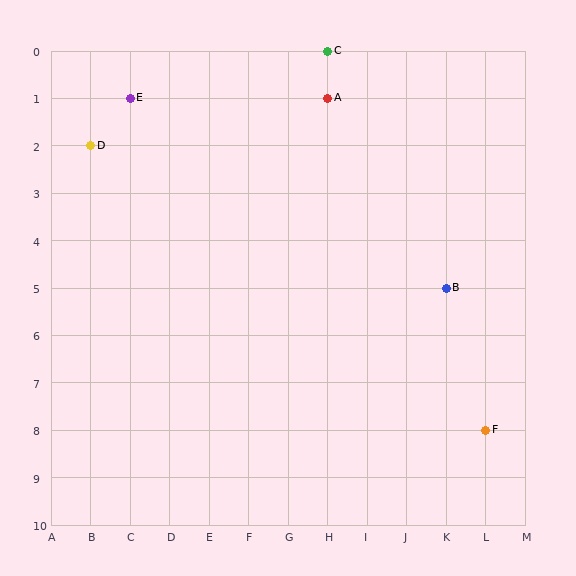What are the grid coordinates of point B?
Point B is at grid coordinates (K, 5).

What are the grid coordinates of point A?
Point A is at grid coordinates (H, 1).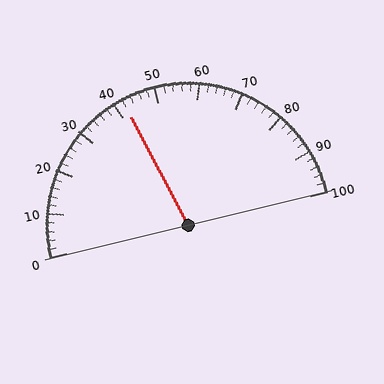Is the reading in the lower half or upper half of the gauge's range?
The reading is in the lower half of the range (0 to 100).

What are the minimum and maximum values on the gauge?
The gauge ranges from 0 to 100.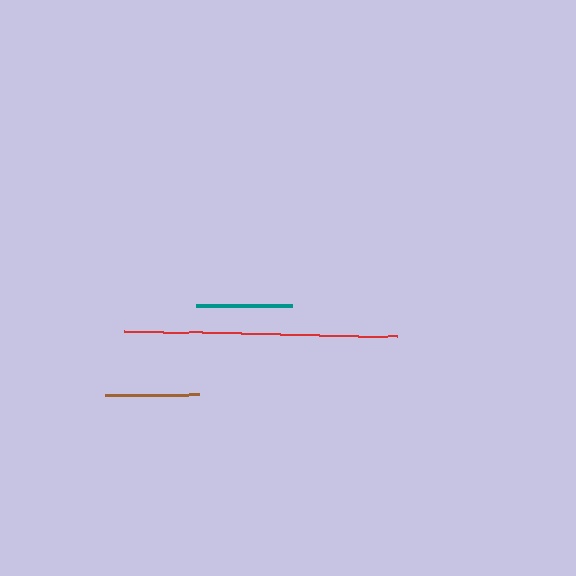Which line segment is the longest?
The red line is the longest at approximately 273 pixels.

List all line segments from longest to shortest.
From longest to shortest: red, teal, brown.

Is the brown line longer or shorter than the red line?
The red line is longer than the brown line.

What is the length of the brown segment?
The brown segment is approximately 95 pixels long.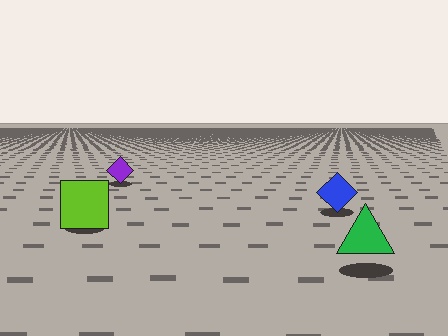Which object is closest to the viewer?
The green triangle is closest. The texture marks near it are larger and more spread out.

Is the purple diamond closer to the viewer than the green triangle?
No. The green triangle is closer — you can tell from the texture gradient: the ground texture is coarser near it.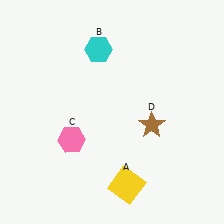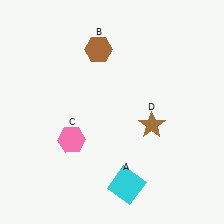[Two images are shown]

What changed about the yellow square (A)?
In Image 1, A is yellow. In Image 2, it changed to cyan.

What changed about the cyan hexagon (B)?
In Image 1, B is cyan. In Image 2, it changed to brown.